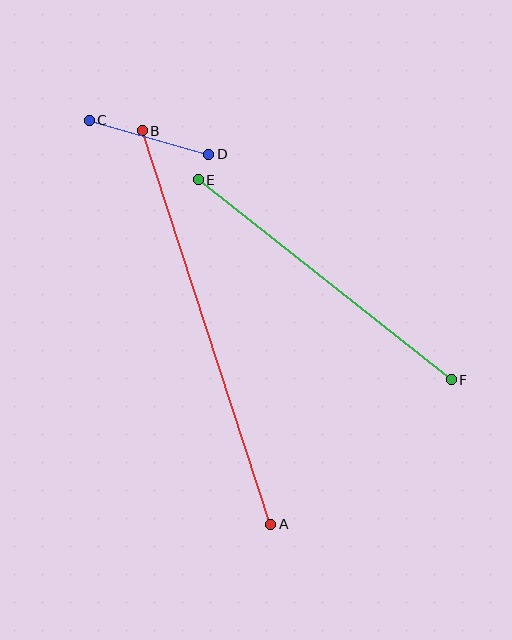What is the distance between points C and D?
The distance is approximately 124 pixels.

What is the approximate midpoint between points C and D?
The midpoint is at approximately (149, 137) pixels.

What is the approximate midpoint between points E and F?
The midpoint is at approximately (325, 280) pixels.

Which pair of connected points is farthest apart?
Points A and B are farthest apart.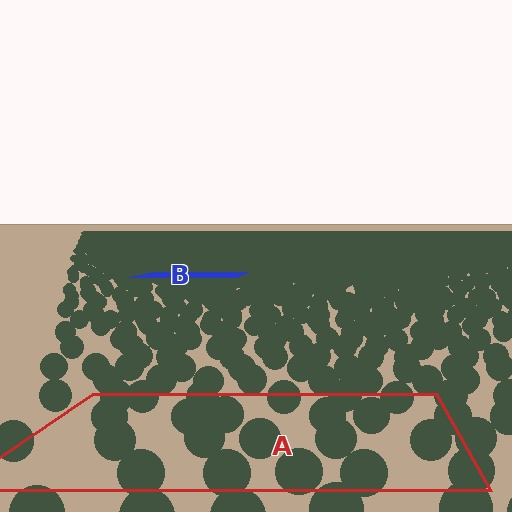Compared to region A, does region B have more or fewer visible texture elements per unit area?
Region B has more texture elements per unit area — they are packed more densely because it is farther away.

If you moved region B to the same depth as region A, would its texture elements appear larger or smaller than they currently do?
They would appear larger. At a closer depth, the same texture elements are projected at a bigger on-screen size.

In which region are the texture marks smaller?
The texture marks are smaller in region B, because it is farther away.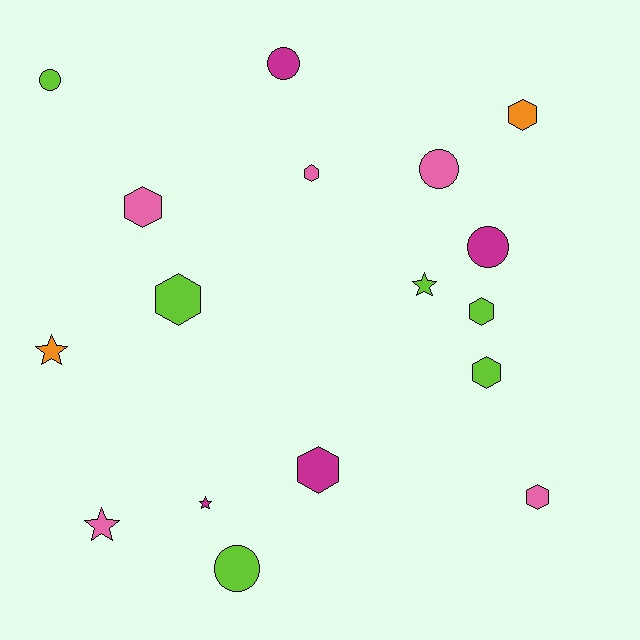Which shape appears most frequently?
Hexagon, with 8 objects.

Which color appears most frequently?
Lime, with 6 objects.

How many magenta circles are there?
There are 2 magenta circles.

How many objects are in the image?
There are 17 objects.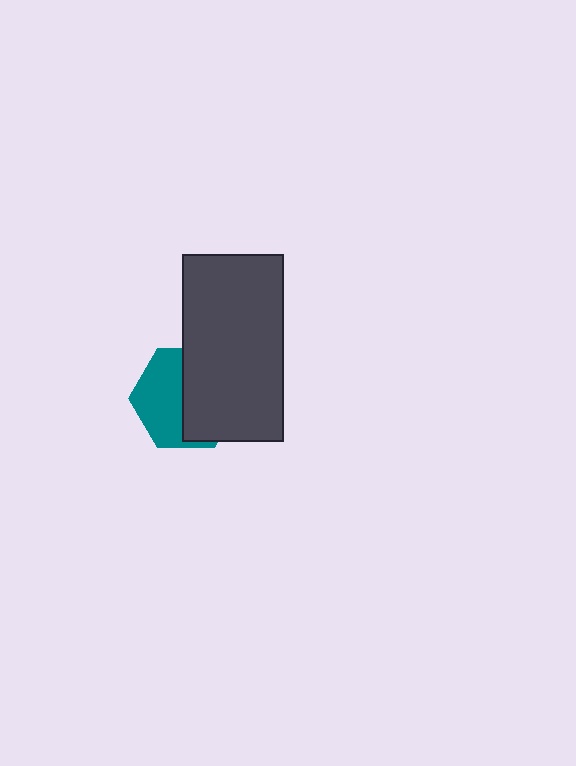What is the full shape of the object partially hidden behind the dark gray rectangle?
The partially hidden object is a teal hexagon.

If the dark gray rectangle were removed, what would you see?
You would see the complete teal hexagon.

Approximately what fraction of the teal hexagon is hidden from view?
Roughly 53% of the teal hexagon is hidden behind the dark gray rectangle.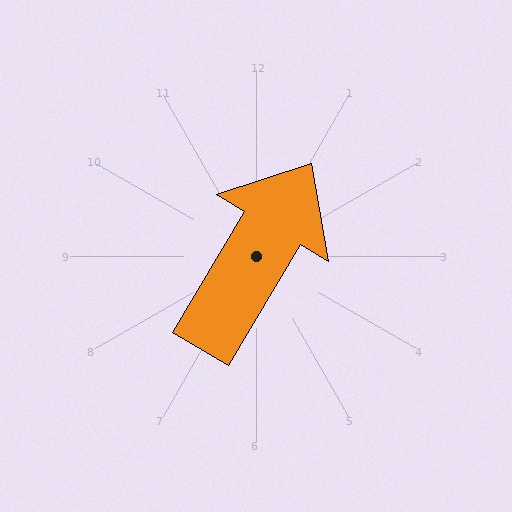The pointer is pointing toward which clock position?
Roughly 1 o'clock.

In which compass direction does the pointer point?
Northeast.